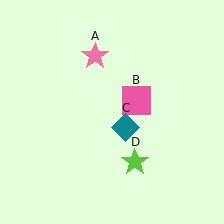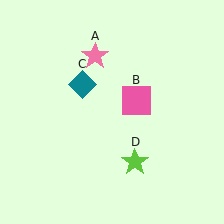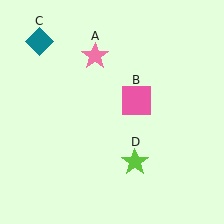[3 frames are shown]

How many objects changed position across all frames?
1 object changed position: teal diamond (object C).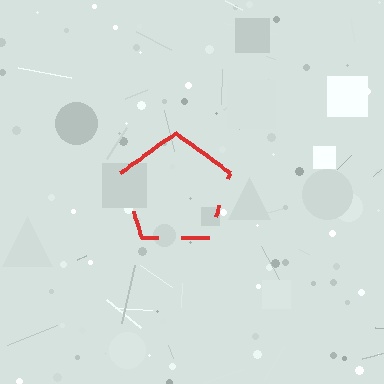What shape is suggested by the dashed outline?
The dashed outline suggests a pentagon.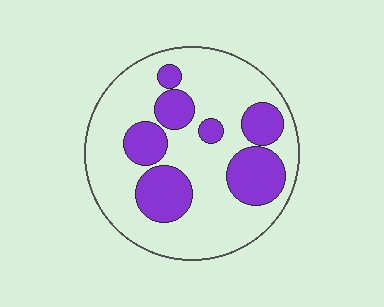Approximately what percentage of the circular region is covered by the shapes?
Approximately 30%.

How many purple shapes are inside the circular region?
7.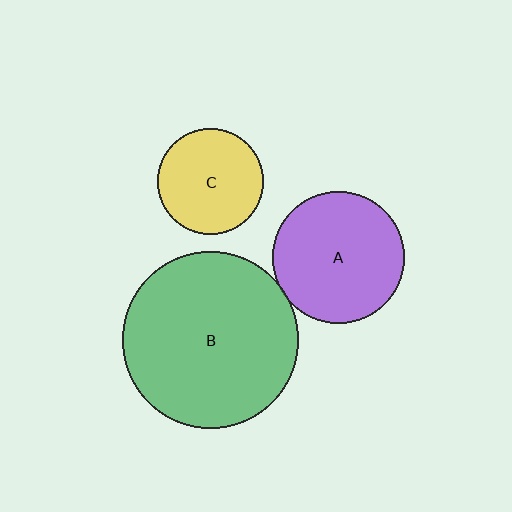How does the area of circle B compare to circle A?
Approximately 1.8 times.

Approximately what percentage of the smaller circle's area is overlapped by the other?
Approximately 5%.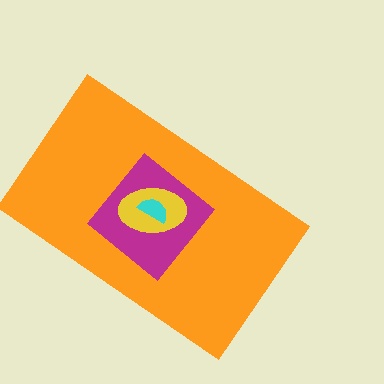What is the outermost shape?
The orange rectangle.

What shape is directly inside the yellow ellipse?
The cyan semicircle.